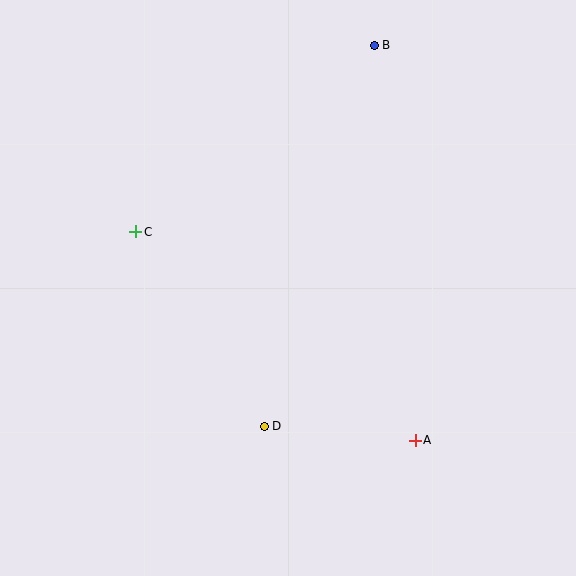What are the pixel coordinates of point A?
Point A is at (415, 440).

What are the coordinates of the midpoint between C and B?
The midpoint between C and B is at (255, 139).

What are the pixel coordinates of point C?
Point C is at (136, 232).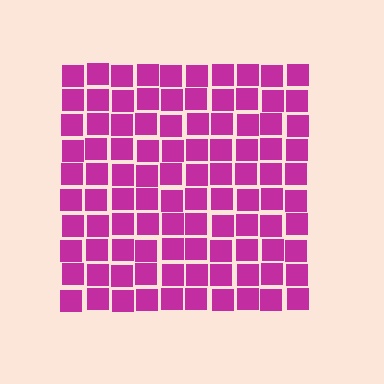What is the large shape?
The large shape is a square.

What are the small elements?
The small elements are squares.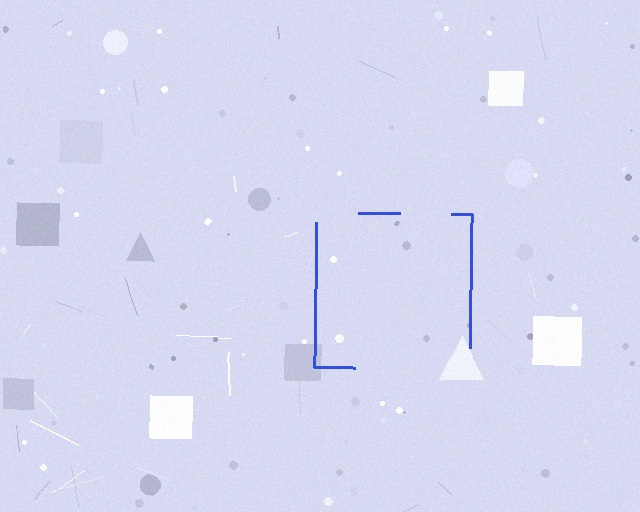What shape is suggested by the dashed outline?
The dashed outline suggests a square.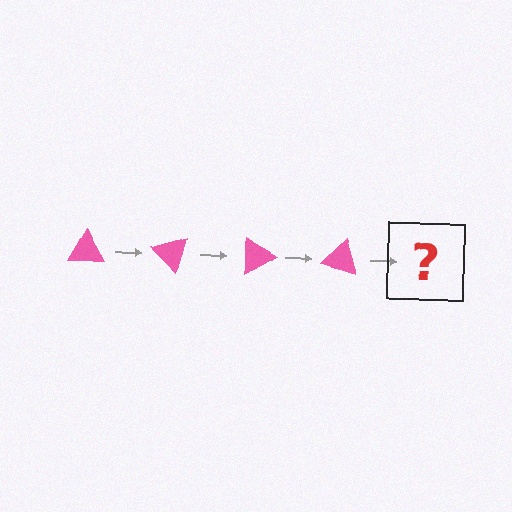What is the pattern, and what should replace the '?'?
The pattern is that the triangle rotates 45 degrees each step. The '?' should be a pink triangle rotated 180 degrees.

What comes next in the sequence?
The next element should be a pink triangle rotated 180 degrees.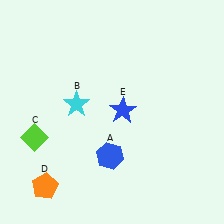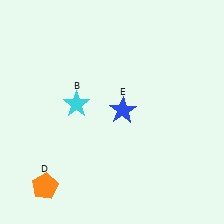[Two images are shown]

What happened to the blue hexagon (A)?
The blue hexagon (A) was removed in Image 2. It was in the bottom-left area of Image 1.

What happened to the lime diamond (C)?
The lime diamond (C) was removed in Image 2. It was in the bottom-left area of Image 1.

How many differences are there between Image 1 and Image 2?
There are 2 differences between the two images.